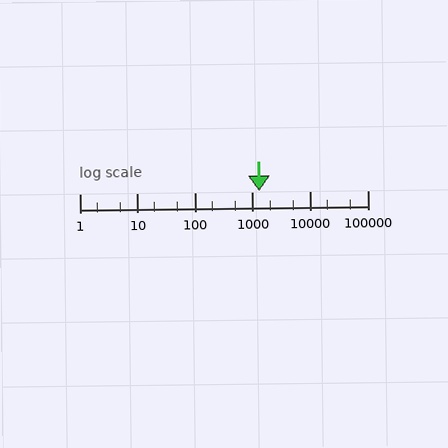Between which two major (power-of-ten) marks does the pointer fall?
The pointer is between 1000 and 10000.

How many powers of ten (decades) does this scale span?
The scale spans 5 decades, from 1 to 100000.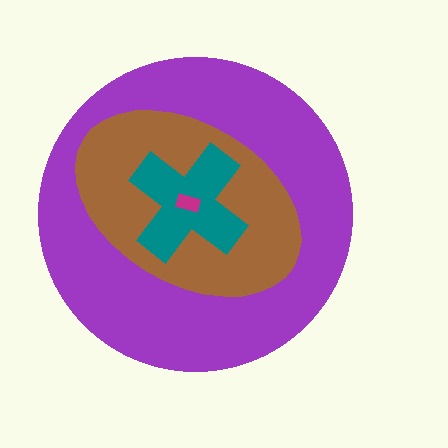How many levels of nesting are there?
4.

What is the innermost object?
The magenta rectangle.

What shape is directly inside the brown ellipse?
The teal cross.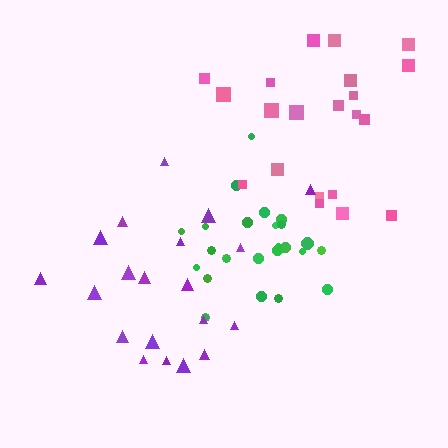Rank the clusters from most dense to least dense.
green, pink, purple.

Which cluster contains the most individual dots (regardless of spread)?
Green (24).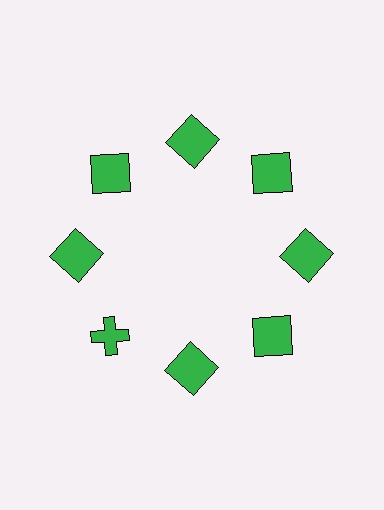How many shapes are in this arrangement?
There are 8 shapes arranged in a ring pattern.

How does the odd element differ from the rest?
It has a different shape: cross instead of square.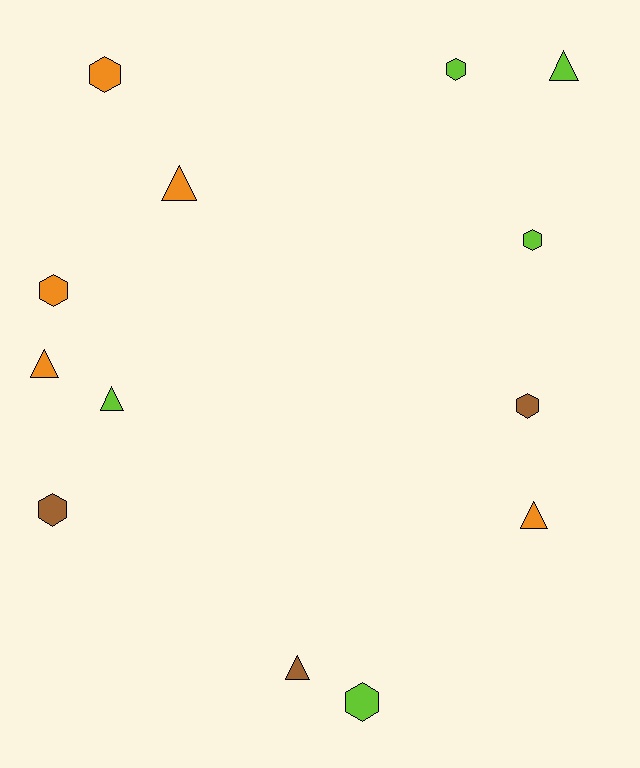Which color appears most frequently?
Lime, with 5 objects.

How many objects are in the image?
There are 13 objects.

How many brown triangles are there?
There is 1 brown triangle.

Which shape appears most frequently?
Hexagon, with 7 objects.